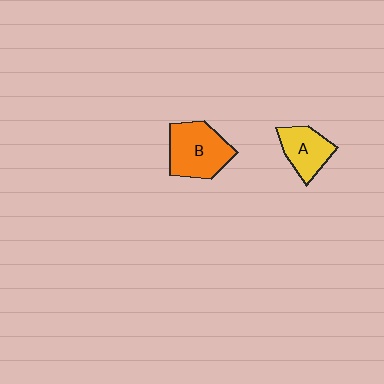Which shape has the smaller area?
Shape A (yellow).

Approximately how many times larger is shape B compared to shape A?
Approximately 1.4 times.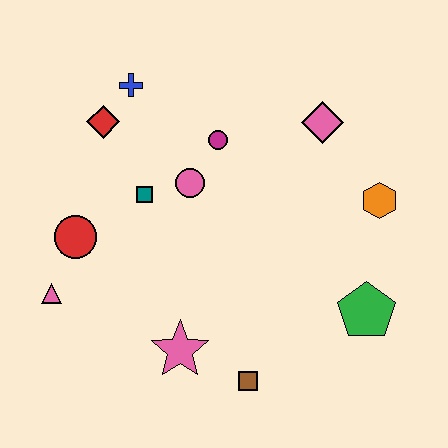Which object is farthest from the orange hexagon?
The pink triangle is farthest from the orange hexagon.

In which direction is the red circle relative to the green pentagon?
The red circle is to the left of the green pentagon.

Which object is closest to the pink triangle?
The red circle is closest to the pink triangle.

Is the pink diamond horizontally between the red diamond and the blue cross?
No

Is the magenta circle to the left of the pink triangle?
No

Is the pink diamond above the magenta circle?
Yes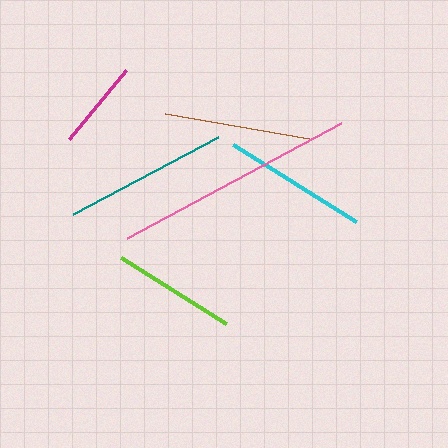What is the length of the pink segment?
The pink segment is approximately 243 pixels long.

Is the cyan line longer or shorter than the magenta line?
The cyan line is longer than the magenta line.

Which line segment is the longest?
The pink line is the longest at approximately 243 pixels.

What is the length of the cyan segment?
The cyan segment is approximately 145 pixels long.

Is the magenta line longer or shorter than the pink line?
The pink line is longer than the magenta line.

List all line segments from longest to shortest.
From longest to shortest: pink, teal, brown, cyan, lime, magenta.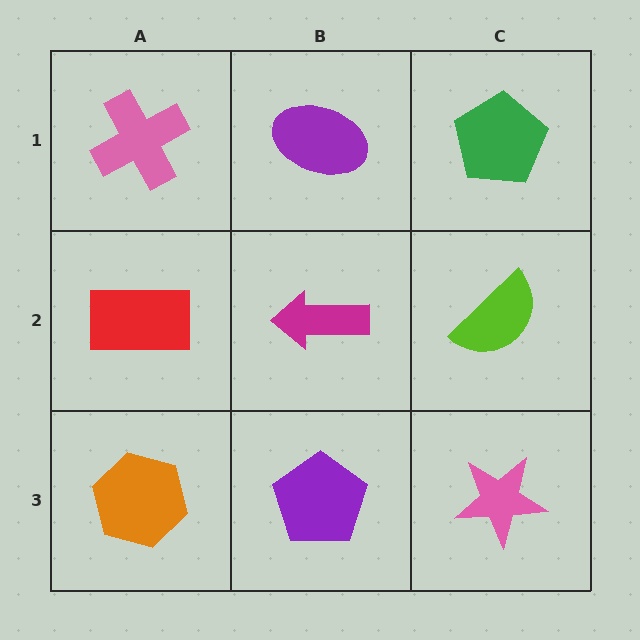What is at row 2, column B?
A magenta arrow.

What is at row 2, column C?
A lime semicircle.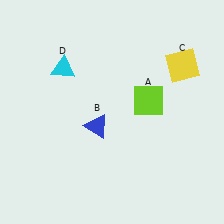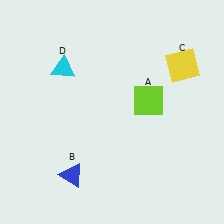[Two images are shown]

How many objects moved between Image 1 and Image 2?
1 object moved between the two images.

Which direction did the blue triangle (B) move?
The blue triangle (B) moved down.